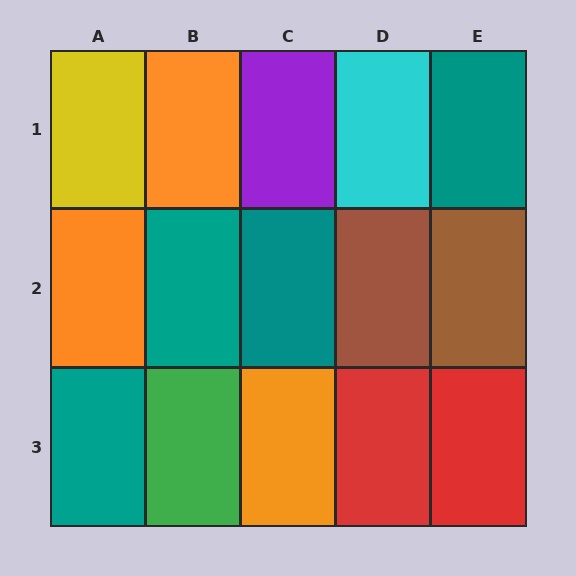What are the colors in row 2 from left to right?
Orange, teal, teal, brown, brown.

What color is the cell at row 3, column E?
Red.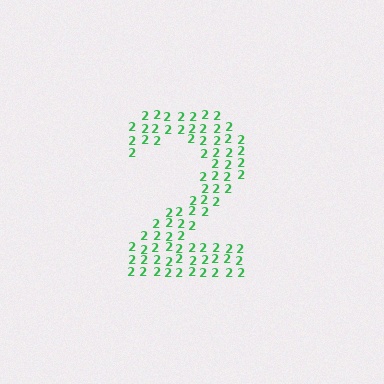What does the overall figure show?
The overall figure shows the digit 2.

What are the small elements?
The small elements are digit 2's.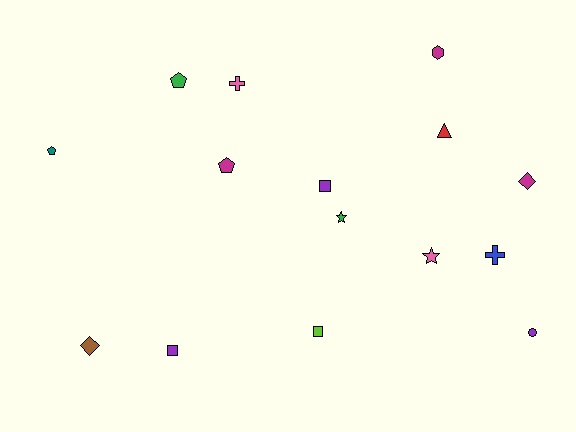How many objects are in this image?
There are 15 objects.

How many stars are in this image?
There are 2 stars.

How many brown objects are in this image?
There is 1 brown object.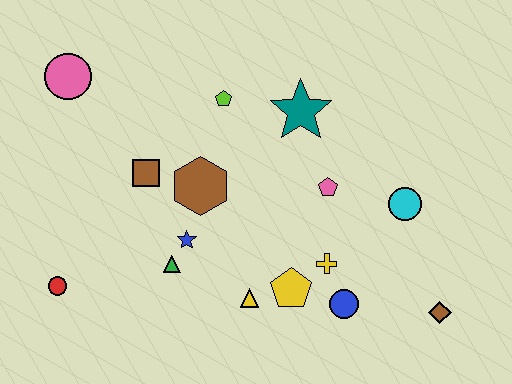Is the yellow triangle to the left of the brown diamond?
Yes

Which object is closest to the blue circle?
The yellow cross is closest to the blue circle.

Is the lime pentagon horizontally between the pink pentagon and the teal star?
No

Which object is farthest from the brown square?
The brown diamond is farthest from the brown square.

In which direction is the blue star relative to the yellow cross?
The blue star is to the left of the yellow cross.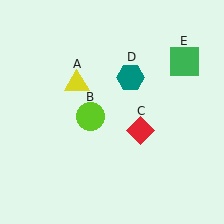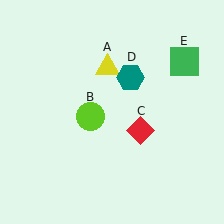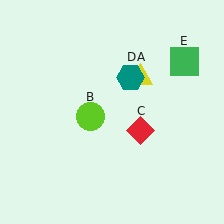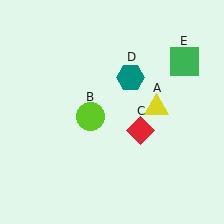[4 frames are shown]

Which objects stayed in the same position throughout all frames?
Lime circle (object B) and red diamond (object C) and teal hexagon (object D) and green square (object E) remained stationary.